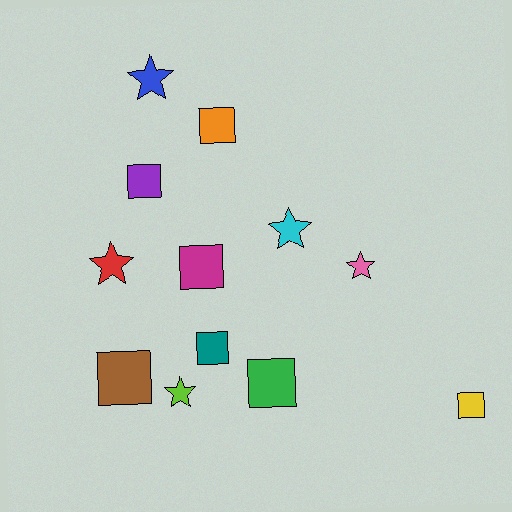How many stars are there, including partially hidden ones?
There are 5 stars.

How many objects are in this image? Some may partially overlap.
There are 12 objects.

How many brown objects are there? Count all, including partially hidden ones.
There is 1 brown object.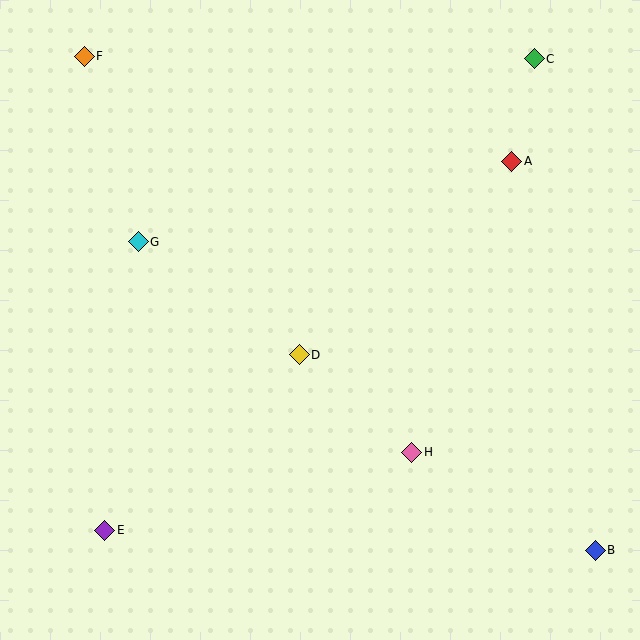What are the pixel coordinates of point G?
Point G is at (138, 242).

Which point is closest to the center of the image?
Point D at (299, 355) is closest to the center.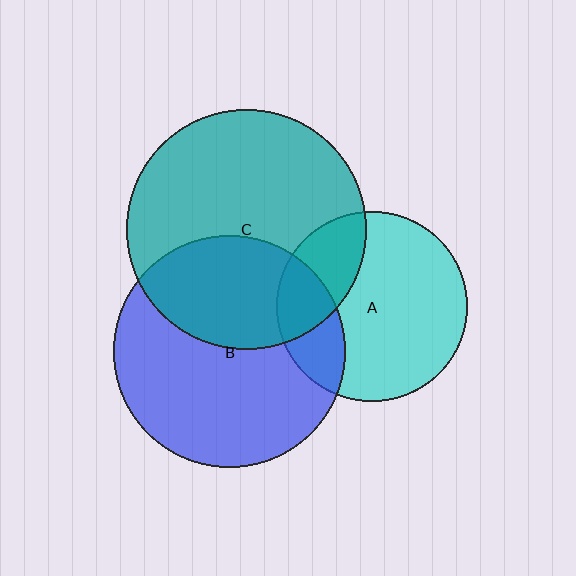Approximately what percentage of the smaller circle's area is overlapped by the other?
Approximately 40%.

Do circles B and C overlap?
Yes.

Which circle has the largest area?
Circle C (teal).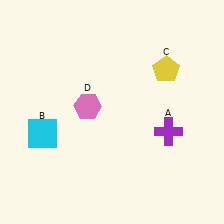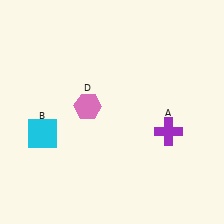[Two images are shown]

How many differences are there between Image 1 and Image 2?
There is 1 difference between the two images.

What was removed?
The yellow pentagon (C) was removed in Image 2.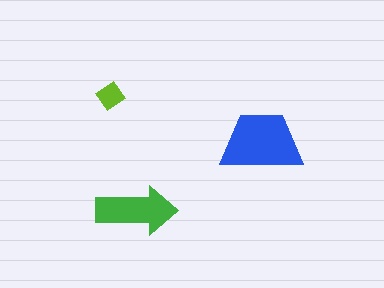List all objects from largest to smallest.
The blue trapezoid, the green arrow, the lime diamond.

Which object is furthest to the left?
The lime diamond is leftmost.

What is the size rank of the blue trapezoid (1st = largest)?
1st.